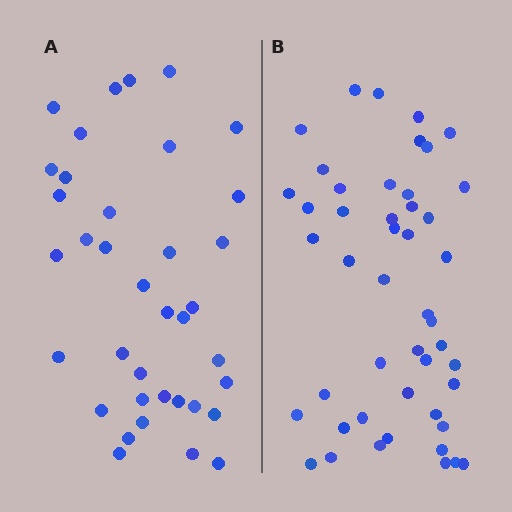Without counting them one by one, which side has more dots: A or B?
Region B (the right region) has more dots.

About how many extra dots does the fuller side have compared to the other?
Region B has roughly 10 or so more dots than region A.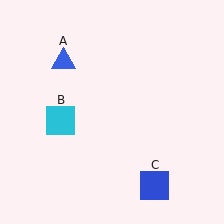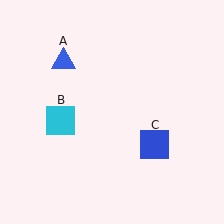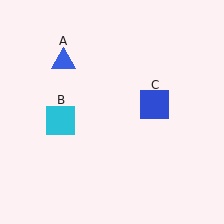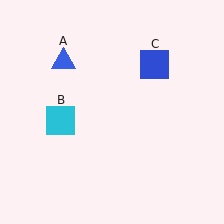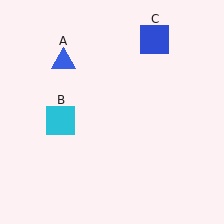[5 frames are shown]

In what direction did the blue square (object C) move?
The blue square (object C) moved up.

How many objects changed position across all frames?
1 object changed position: blue square (object C).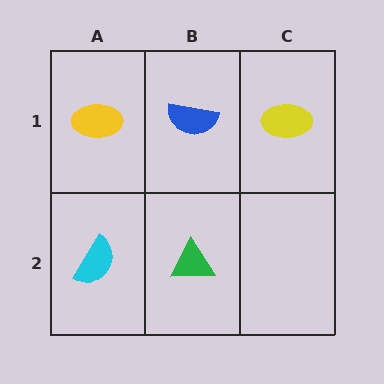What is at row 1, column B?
A blue semicircle.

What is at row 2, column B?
A green triangle.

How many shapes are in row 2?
2 shapes.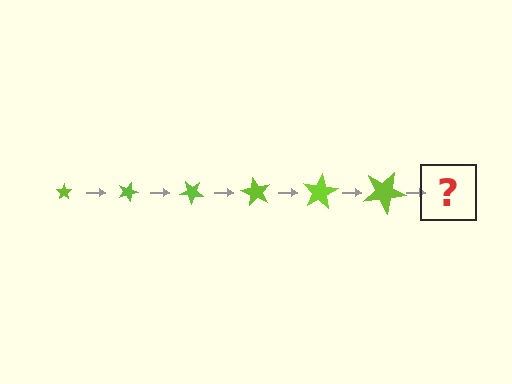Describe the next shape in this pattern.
It should be a star, larger than the previous one and rotated 120 degrees from the start.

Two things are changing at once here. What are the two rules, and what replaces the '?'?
The two rules are that the star grows larger each step and it rotates 20 degrees each step. The '?' should be a star, larger than the previous one and rotated 120 degrees from the start.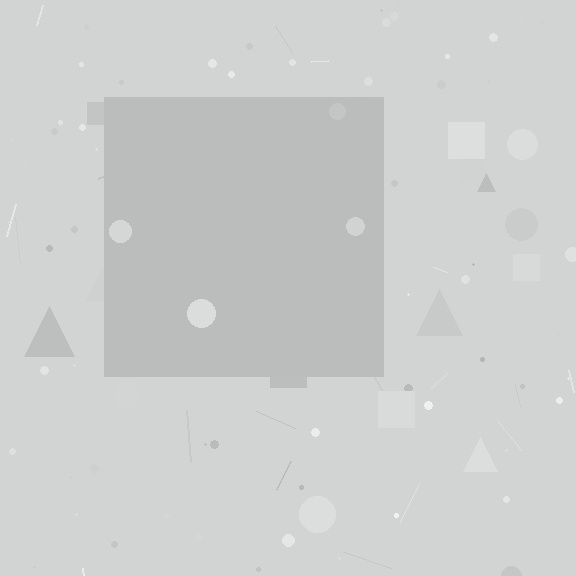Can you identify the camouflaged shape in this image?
The camouflaged shape is a square.